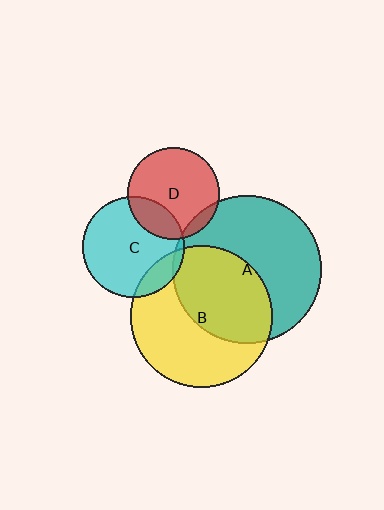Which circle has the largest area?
Circle A (teal).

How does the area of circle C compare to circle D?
Approximately 1.2 times.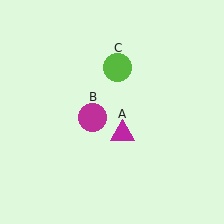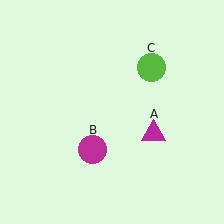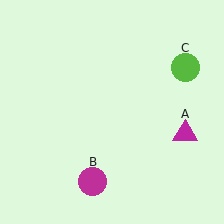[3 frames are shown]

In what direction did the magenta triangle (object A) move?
The magenta triangle (object A) moved right.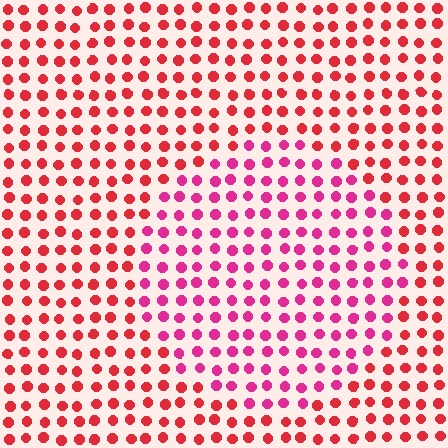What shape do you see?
I see a circle.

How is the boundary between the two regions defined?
The boundary is defined purely by a slight shift in hue (about 31 degrees). Spacing, size, and orientation are identical on both sides.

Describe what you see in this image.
The image is filled with small red elements in a uniform arrangement. A circle-shaped region is visible where the elements are tinted to a slightly different hue, forming a subtle color boundary.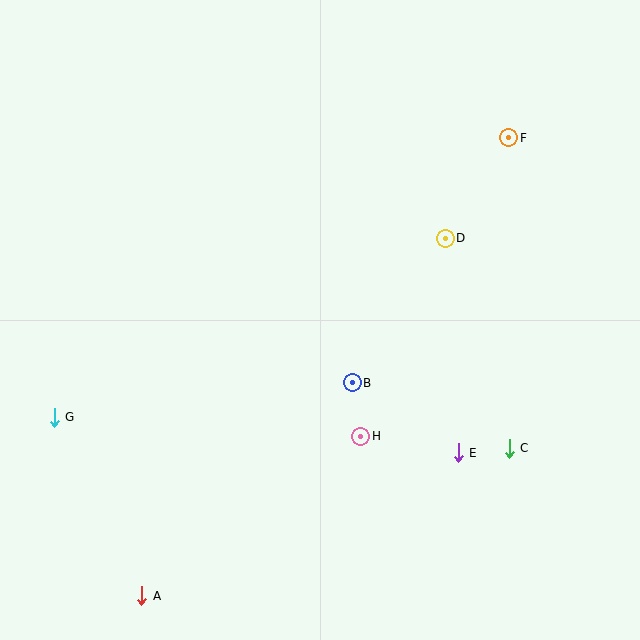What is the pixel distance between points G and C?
The distance between G and C is 456 pixels.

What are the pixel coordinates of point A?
Point A is at (142, 596).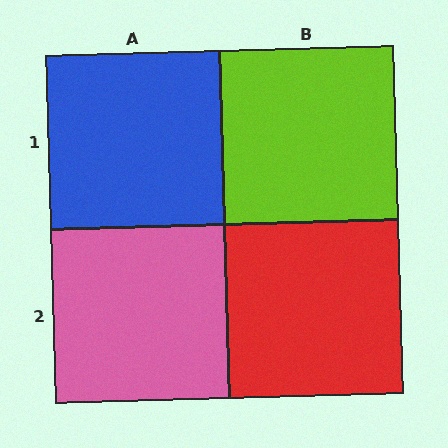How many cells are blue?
1 cell is blue.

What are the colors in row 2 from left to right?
Pink, red.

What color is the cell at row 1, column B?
Lime.